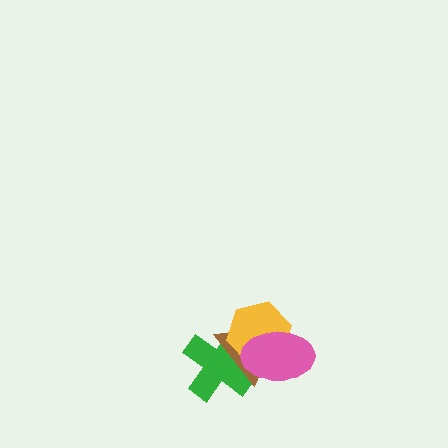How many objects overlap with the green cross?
3 objects overlap with the green cross.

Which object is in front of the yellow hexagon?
The pink ellipse is in front of the yellow hexagon.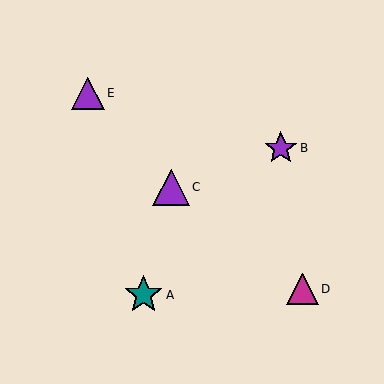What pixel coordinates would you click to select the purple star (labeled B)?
Click at (281, 148) to select the purple star B.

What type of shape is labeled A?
Shape A is a teal star.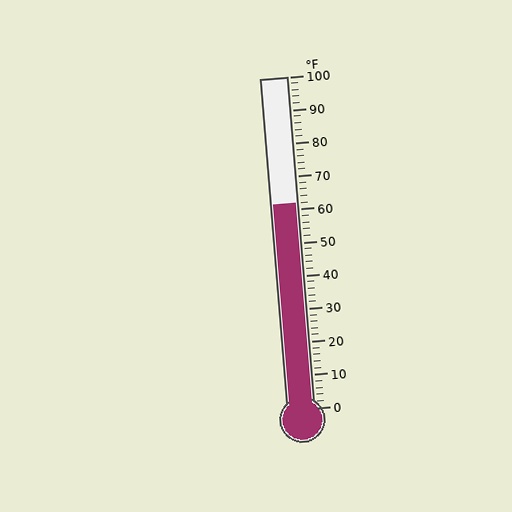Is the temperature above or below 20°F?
The temperature is above 20°F.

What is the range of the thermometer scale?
The thermometer scale ranges from 0°F to 100°F.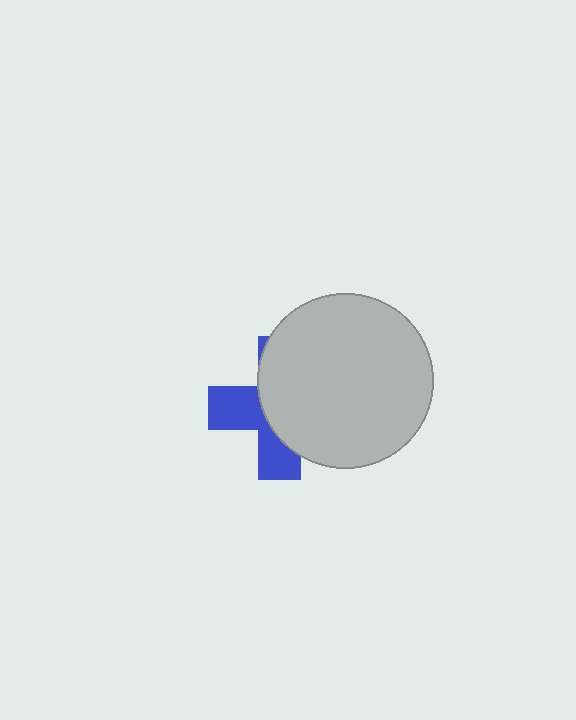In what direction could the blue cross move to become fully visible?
The blue cross could move left. That would shift it out from behind the light gray circle entirely.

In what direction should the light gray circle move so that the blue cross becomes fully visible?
The light gray circle should move right. That is the shortest direction to clear the overlap and leave the blue cross fully visible.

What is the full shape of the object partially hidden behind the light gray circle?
The partially hidden object is a blue cross.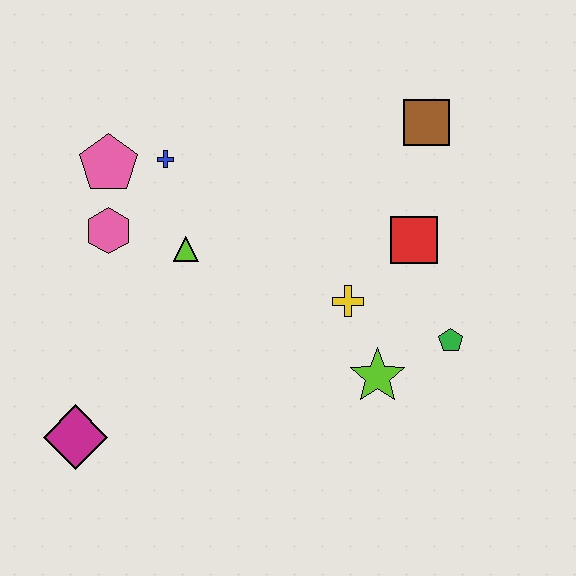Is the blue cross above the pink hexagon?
Yes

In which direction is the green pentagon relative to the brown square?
The green pentagon is below the brown square.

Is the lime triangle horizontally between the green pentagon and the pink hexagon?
Yes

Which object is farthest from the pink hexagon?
The green pentagon is farthest from the pink hexagon.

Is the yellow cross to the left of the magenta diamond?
No